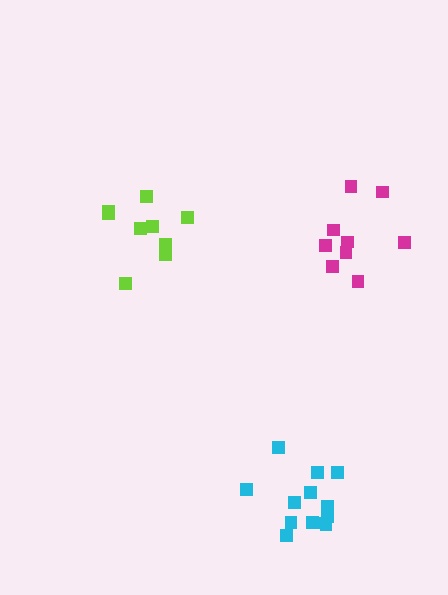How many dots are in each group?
Group 1: 9 dots, Group 2: 13 dots, Group 3: 9 dots (31 total).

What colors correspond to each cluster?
The clusters are colored: lime, cyan, magenta.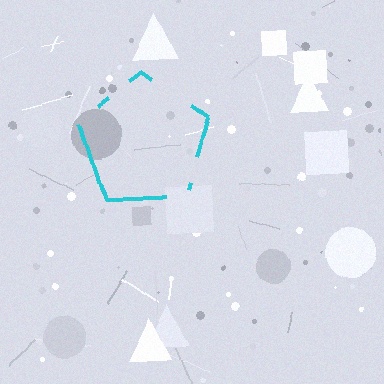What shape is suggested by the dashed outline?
The dashed outline suggests a pentagon.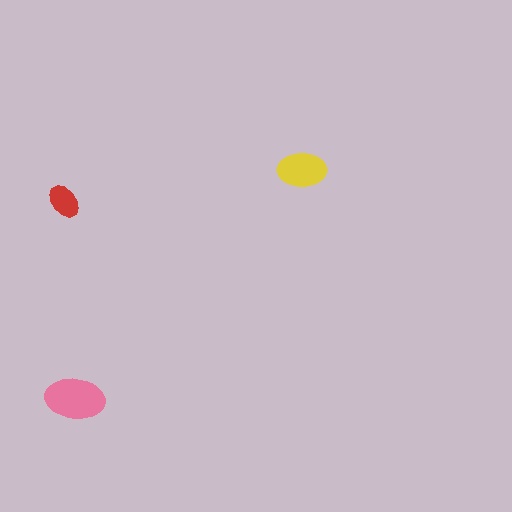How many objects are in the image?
There are 3 objects in the image.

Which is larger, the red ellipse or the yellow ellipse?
The yellow one.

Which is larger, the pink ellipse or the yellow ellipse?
The pink one.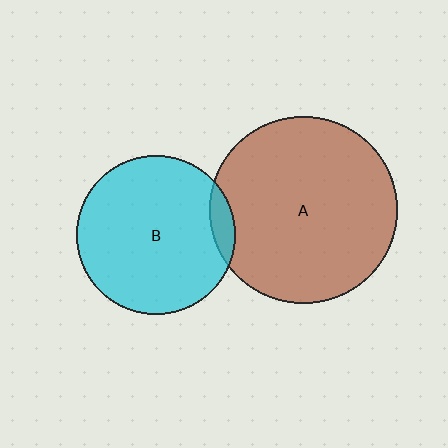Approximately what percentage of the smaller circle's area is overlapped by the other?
Approximately 5%.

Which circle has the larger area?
Circle A (brown).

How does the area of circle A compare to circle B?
Approximately 1.4 times.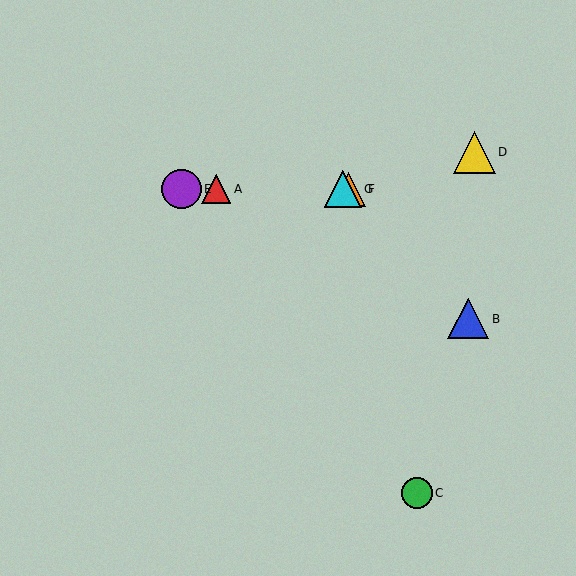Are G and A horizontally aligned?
Yes, both are at y≈189.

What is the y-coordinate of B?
Object B is at y≈319.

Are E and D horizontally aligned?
No, E is at y≈189 and D is at y≈152.